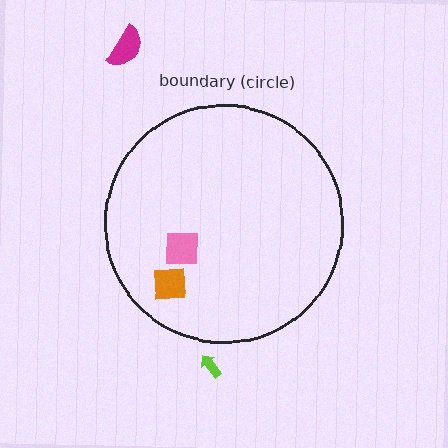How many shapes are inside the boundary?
2 inside, 2 outside.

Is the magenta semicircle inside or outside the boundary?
Outside.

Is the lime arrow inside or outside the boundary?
Outside.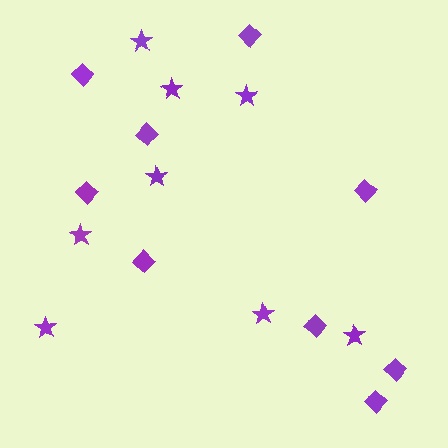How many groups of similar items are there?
There are 2 groups: one group of diamonds (9) and one group of stars (8).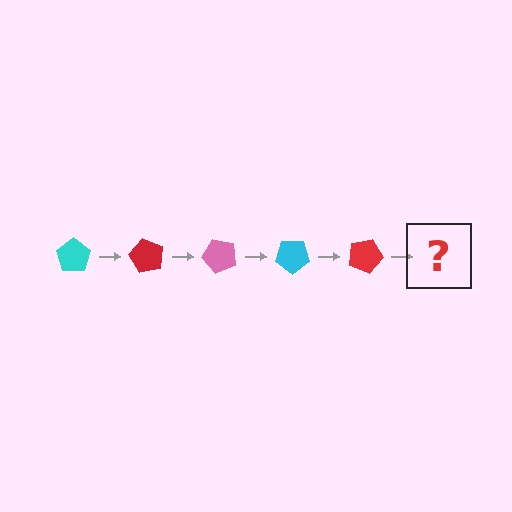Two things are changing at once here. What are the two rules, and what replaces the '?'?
The two rules are that it rotates 60 degrees each step and the color cycles through cyan, red, and pink. The '?' should be a pink pentagon, rotated 300 degrees from the start.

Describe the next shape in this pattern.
It should be a pink pentagon, rotated 300 degrees from the start.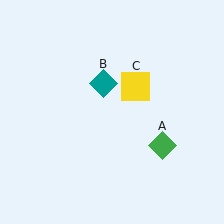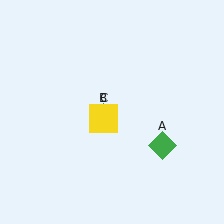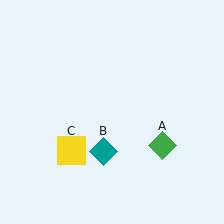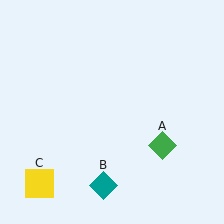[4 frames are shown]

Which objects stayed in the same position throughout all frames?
Green diamond (object A) remained stationary.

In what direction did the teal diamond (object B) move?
The teal diamond (object B) moved down.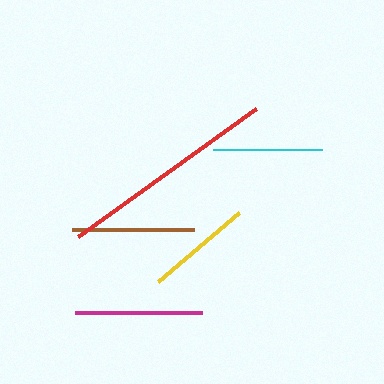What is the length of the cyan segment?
The cyan segment is approximately 109 pixels long.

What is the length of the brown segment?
The brown segment is approximately 122 pixels long.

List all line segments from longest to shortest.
From longest to shortest: red, magenta, brown, cyan, yellow.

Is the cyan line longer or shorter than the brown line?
The brown line is longer than the cyan line.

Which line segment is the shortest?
The yellow line is the shortest at approximately 106 pixels.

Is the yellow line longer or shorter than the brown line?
The brown line is longer than the yellow line.